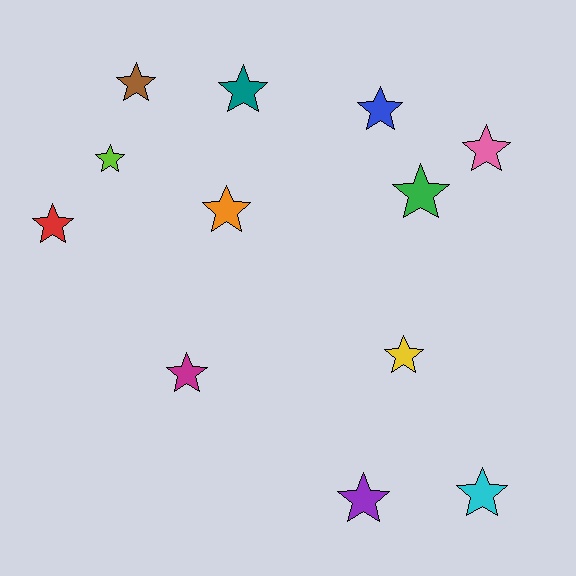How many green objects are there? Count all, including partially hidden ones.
There is 1 green object.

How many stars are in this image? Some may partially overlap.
There are 12 stars.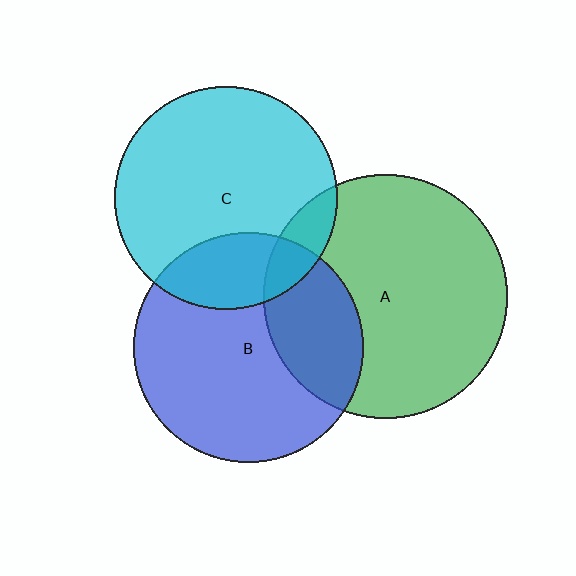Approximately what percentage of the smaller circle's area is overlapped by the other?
Approximately 20%.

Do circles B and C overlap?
Yes.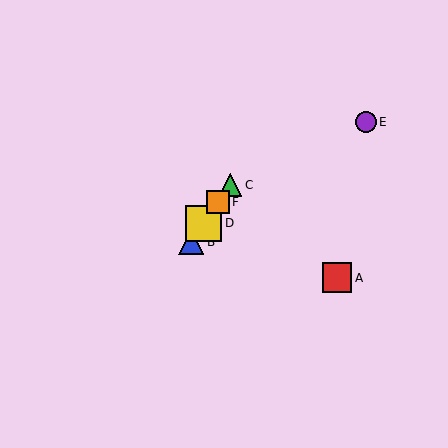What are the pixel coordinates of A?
Object A is at (337, 278).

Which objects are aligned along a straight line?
Objects B, C, D, F are aligned along a straight line.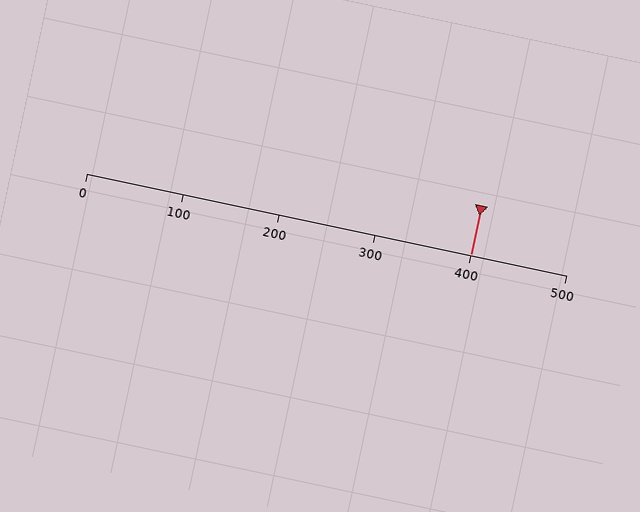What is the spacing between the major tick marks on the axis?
The major ticks are spaced 100 apart.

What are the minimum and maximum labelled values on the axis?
The axis runs from 0 to 500.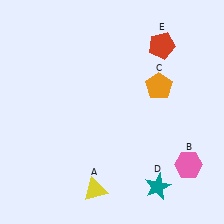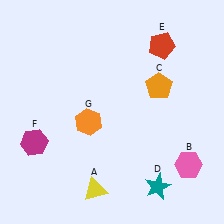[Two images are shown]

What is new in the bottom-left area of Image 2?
A magenta hexagon (F) was added in the bottom-left area of Image 2.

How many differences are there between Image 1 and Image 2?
There are 2 differences between the two images.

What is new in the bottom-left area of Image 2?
An orange hexagon (G) was added in the bottom-left area of Image 2.